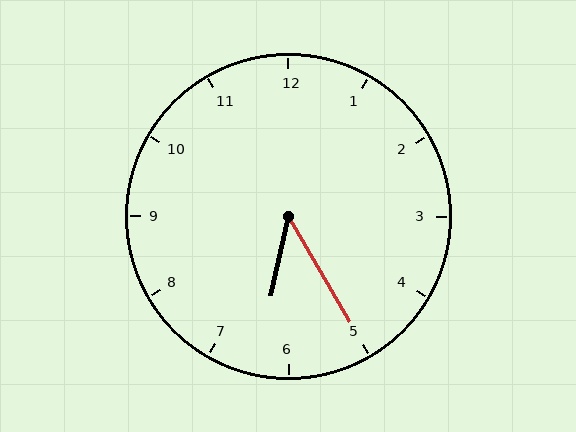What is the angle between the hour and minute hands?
Approximately 42 degrees.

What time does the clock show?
6:25.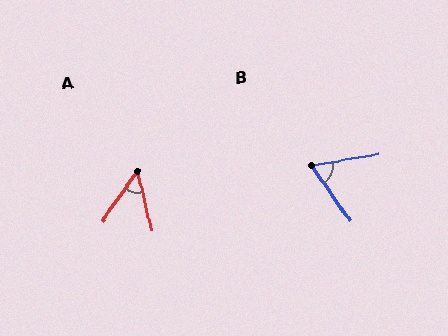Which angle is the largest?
B, at approximately 65 degrees.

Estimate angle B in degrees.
Approximately 65 degrees.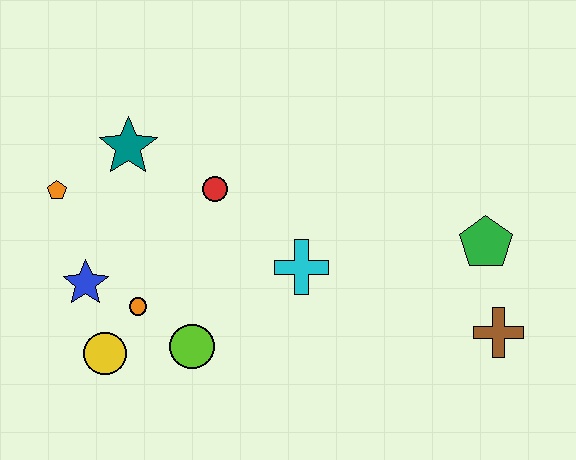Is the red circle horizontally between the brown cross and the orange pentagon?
Yes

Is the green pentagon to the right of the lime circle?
Yes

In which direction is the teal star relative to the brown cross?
The teal star is to the left of the brown cross.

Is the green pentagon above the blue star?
Yes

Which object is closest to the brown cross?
The green pentagon is closest to the brown cross.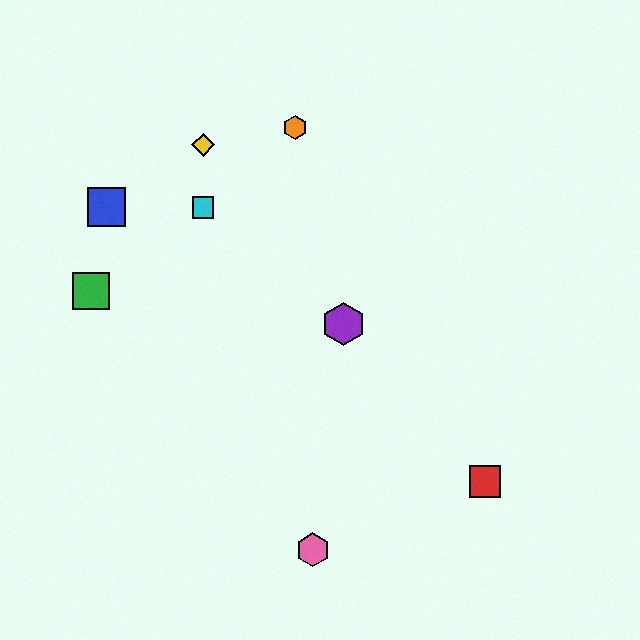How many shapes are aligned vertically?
2 shapes (the yellow diamond, the cyan square) are aligned vertically.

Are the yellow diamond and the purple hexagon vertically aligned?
No, the yellow diamond is at x≈203 and the purple hexagon is at x≈343.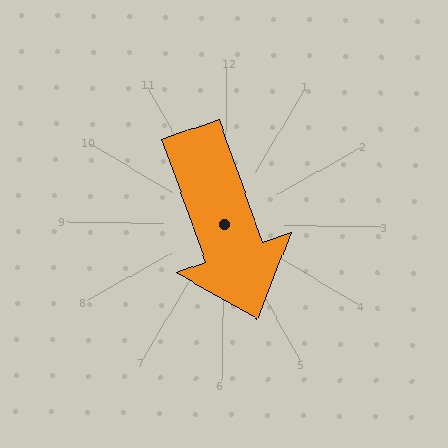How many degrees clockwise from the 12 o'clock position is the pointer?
Approximately 160 degrees.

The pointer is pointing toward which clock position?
Roughly 5 o'clock.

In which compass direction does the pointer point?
South.